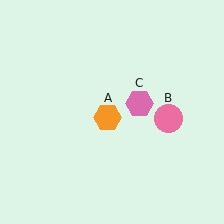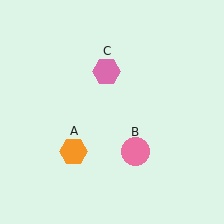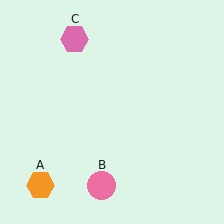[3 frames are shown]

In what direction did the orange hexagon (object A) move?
The orange hexagon (object A) moved down and to the left.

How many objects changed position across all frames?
3 objects changed position: orange hexagon (object A), pink circle (object B), pink hexagon (object C).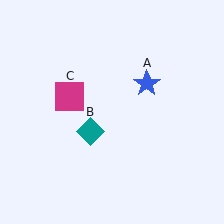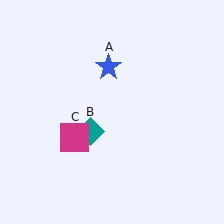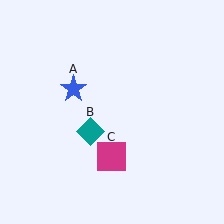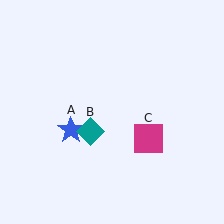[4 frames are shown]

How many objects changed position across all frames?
2 objects changed position: blue star (object A), magenta square (object C).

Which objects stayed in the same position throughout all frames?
Teal diamond (object B) remained stationary.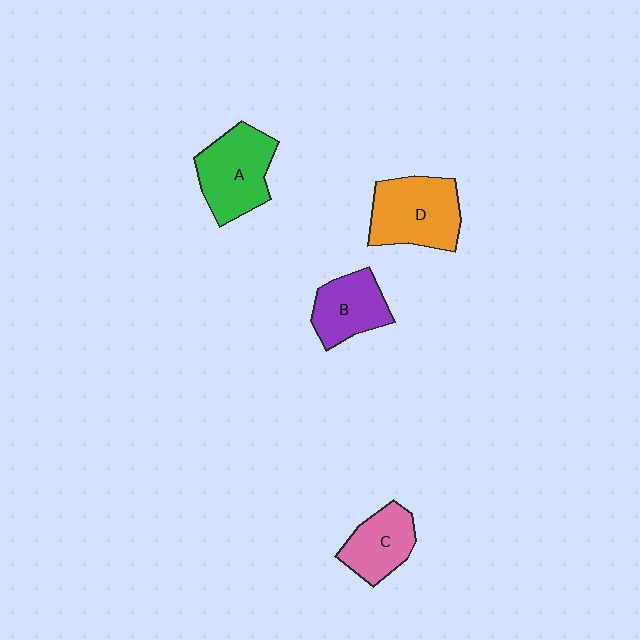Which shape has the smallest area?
Shape C (pink).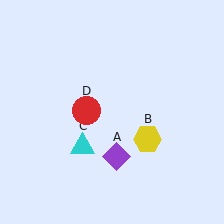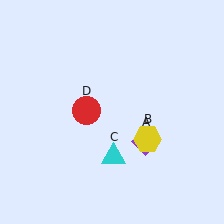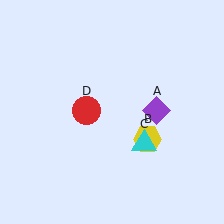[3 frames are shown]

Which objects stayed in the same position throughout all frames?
Yellow hexagon (object B) and red circle (object D) remained stationary.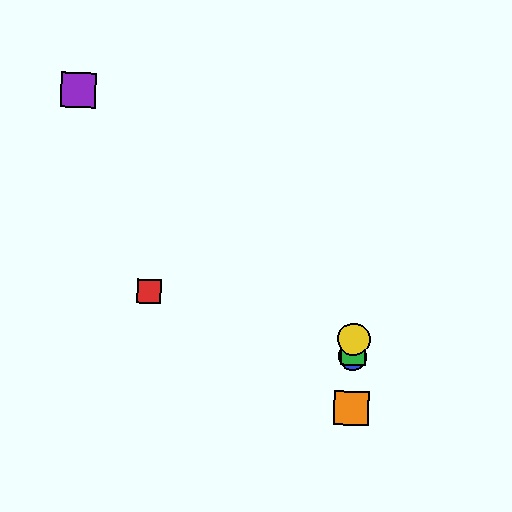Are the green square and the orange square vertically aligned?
Yes, both are at x≈353.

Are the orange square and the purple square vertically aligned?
No, the orange square is at x≈351 and the purple square is at x≈78.